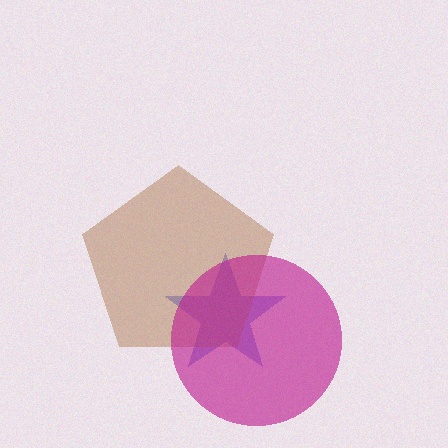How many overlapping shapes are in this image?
There are 3 overlapping shapes in the image.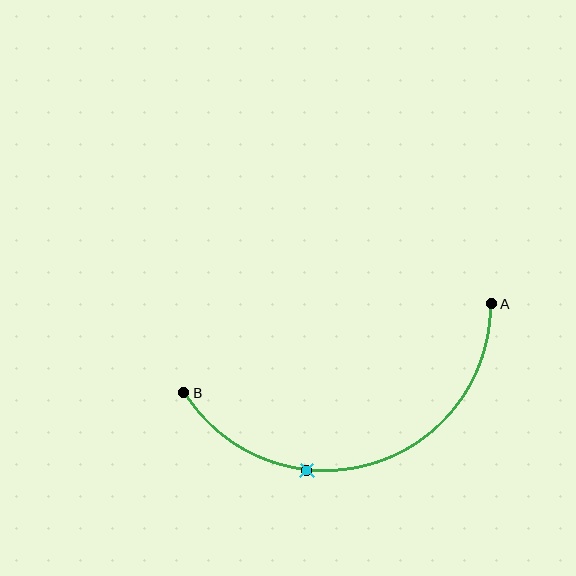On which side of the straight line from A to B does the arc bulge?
The arc bulges below the straight line connecting A and B.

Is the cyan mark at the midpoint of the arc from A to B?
No. The cyan mark lies on the arc but is closer to endpoint B. The arc midpoint would be at the point on the curve equidistant along the arc from both A and B.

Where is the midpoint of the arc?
The arc midpoint is the point on the curve farthest from the straight line joining A and B. It sits below that line.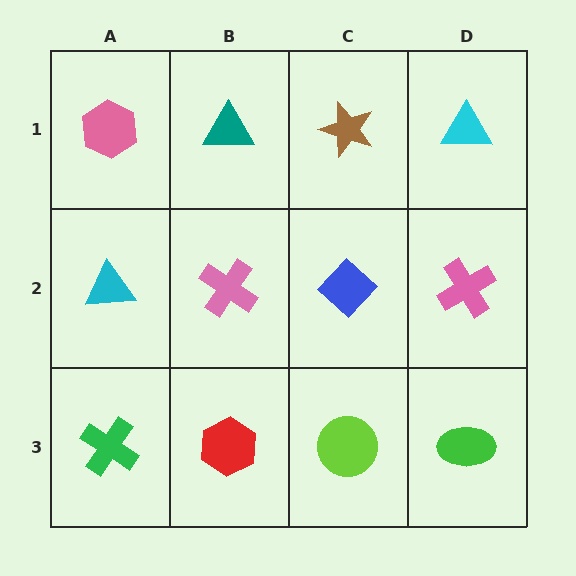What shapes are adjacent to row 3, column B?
A pink cross (row 2, column B), a green cross (row 3, column A), a lime circle (row 3, column C).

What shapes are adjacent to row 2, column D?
A cyan triangle (row 1, column D), a green ellipse (row 3, column D), a blue diamond (row 2, column C).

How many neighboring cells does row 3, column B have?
3.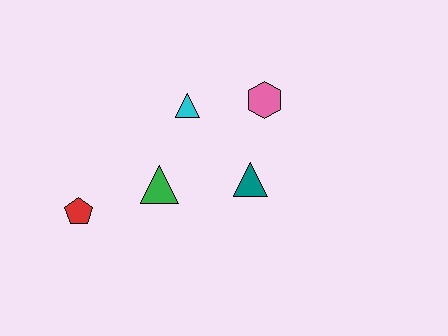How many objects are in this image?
There are 5 objects.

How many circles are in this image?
There are no circles.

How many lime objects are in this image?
There are no lime objects.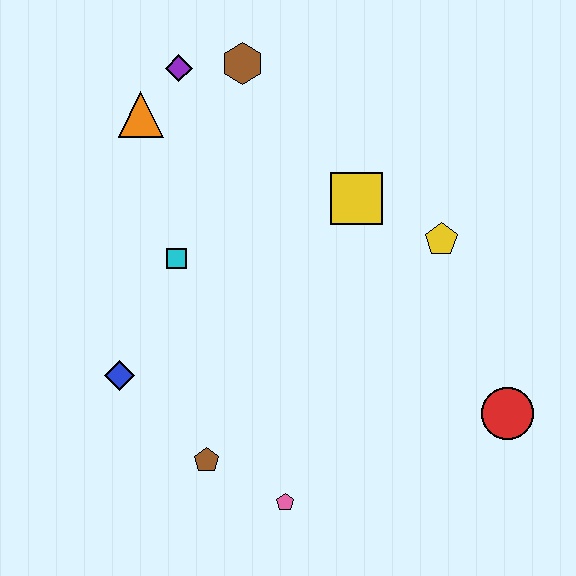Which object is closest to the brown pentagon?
The pink pentagon is closest to the brown pentagon.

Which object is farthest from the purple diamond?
The red circle is farthest from the purple diamond.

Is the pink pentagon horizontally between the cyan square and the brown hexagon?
No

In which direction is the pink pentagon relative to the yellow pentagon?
The pink pentagon is below the yellow pentagon.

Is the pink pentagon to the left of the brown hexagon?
No